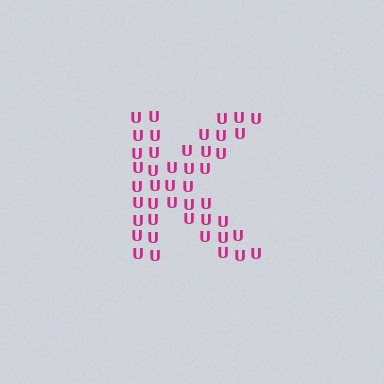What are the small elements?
The small elements are letter U's.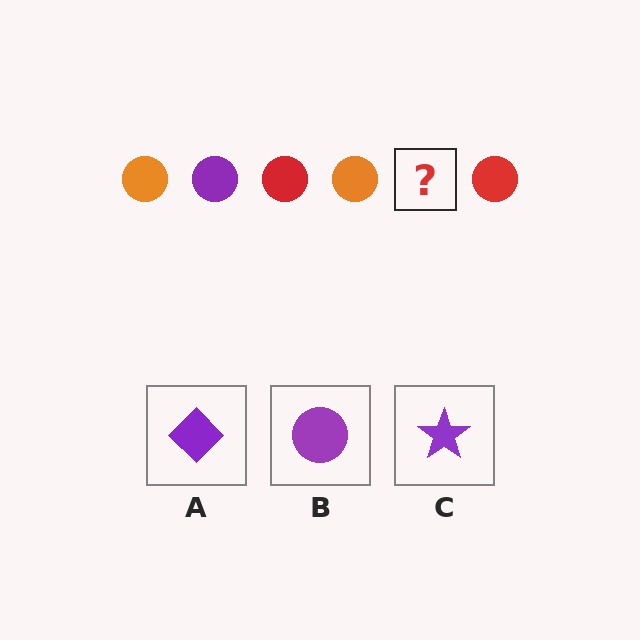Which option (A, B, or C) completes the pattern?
B.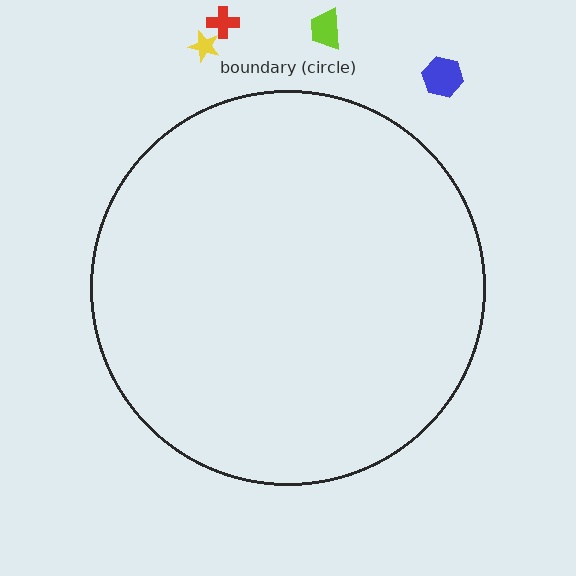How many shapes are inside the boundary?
0 inside, 4 outside.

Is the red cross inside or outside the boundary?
Outside.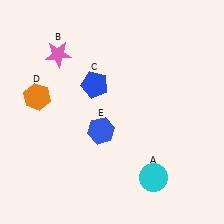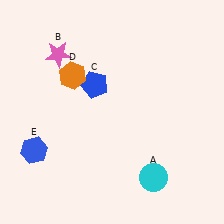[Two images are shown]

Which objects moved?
The objects that moved are: the orange hexagon (D), the blue hexagon (E).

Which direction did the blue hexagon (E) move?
The blue hexagon (E) moved left.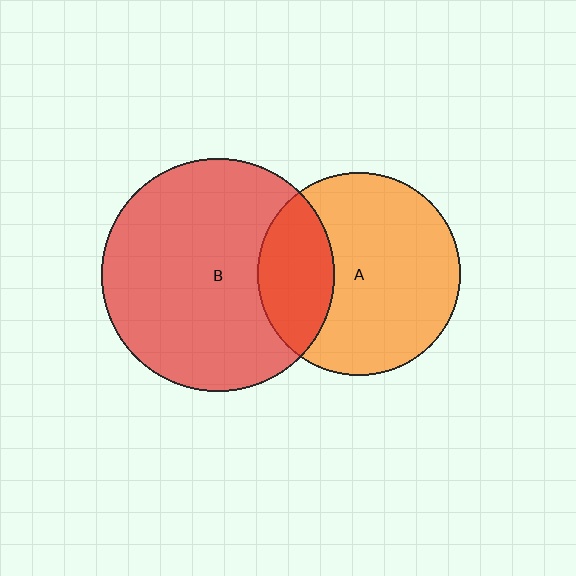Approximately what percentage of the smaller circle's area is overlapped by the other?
Approximately 25%.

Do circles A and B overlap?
Yes.